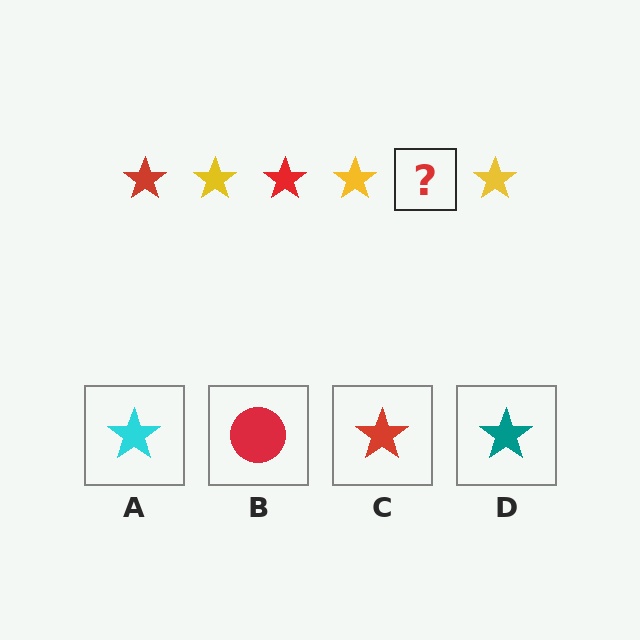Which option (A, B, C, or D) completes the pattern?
C.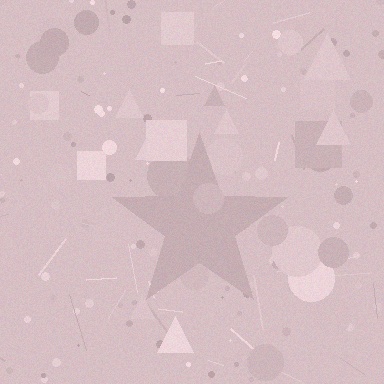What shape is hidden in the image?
A star is hidden in the image.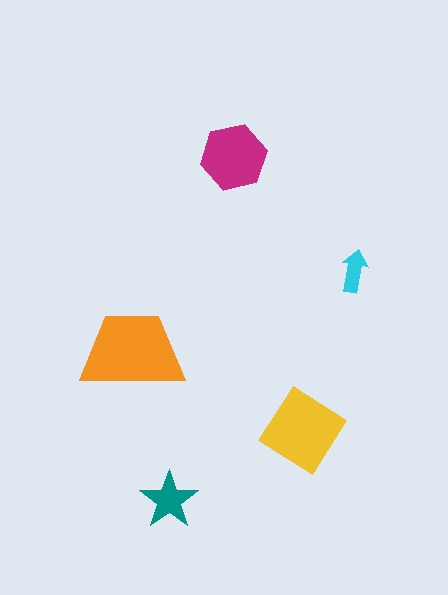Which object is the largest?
The orange trapezoid.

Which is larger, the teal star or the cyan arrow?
The teal star.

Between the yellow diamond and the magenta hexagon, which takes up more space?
The yellow diamond.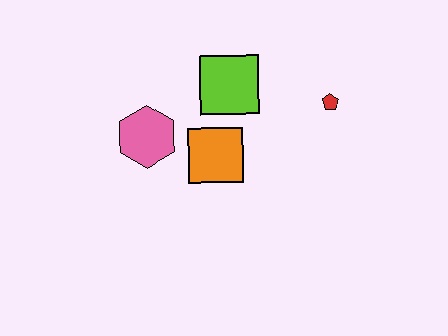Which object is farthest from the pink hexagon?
The red pentagon is farthest from the pink hexagon.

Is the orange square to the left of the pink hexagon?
No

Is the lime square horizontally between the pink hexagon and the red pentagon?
Yes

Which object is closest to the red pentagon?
The lime square is closest to the red pentagon.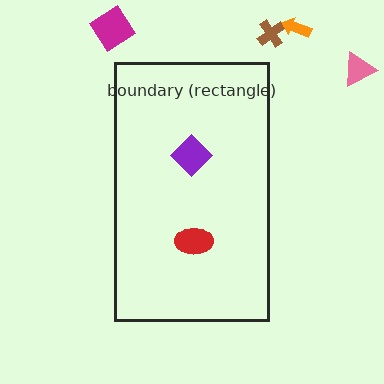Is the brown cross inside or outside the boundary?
Outside.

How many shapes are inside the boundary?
2 inside, 4 outside.